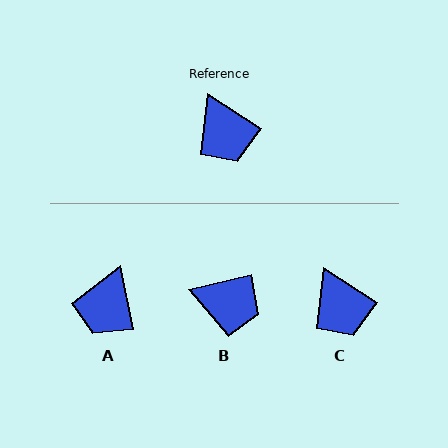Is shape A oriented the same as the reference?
No, it is off by about 46 degrees.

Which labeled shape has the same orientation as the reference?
C.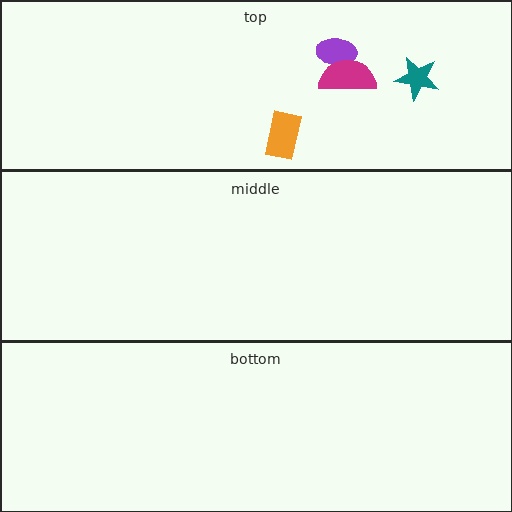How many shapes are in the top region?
4.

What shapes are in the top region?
The purple ellipse, the teal star, the magenta semicircle, the orange rectangle.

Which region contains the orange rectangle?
The top region.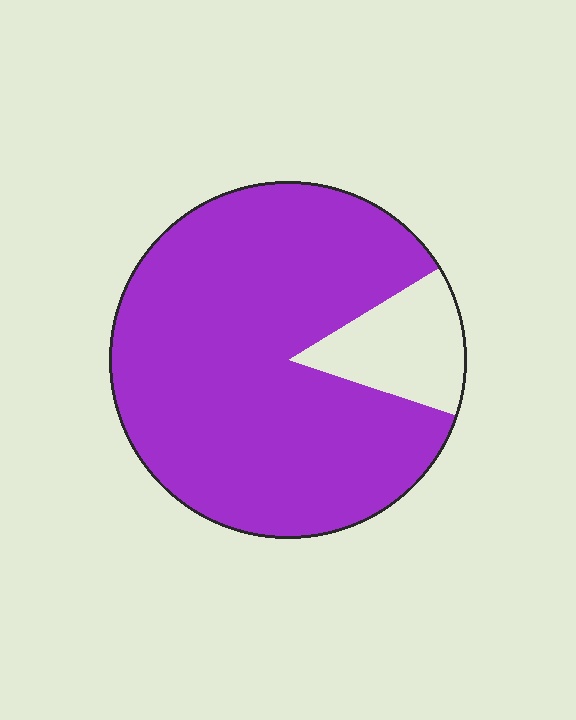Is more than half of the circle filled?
Yes.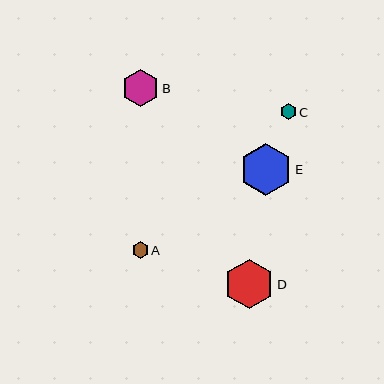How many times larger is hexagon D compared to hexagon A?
Hexagon D is approximately 3.0 times the size of hexagon A.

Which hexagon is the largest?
Hexagon E is the largest with a size of approximately 52 pixels.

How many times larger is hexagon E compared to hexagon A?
Hexagon E is approximately 3.2 times the size of hexagon A.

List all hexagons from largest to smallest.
From largest to smallest: E, D, B, A, C.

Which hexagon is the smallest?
Hexagon C is the smallest with a size of approximately 16 pixels.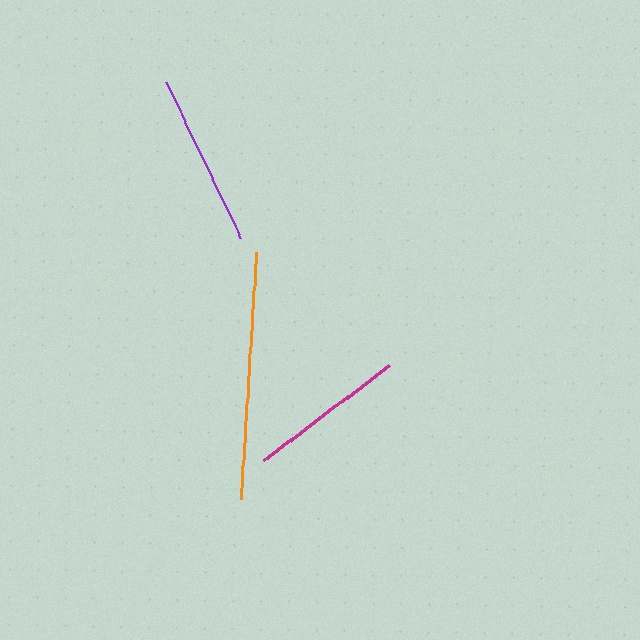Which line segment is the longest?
The orange line is the longest at approximately 247 pixels.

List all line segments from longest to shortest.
From longest to shortest: orange, purple, magenta.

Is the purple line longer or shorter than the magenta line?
The purple line is longer than the magenta line.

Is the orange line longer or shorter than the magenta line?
The orange line is longer than the magenta line.